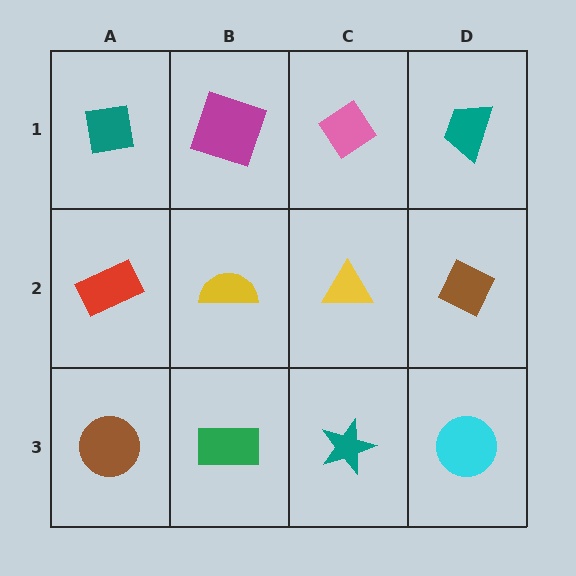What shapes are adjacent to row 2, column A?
A teal square (row 1, column A), a brown circle (row 3, column A), a yellow semicircle (row 2, column B).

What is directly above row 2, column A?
A teal square.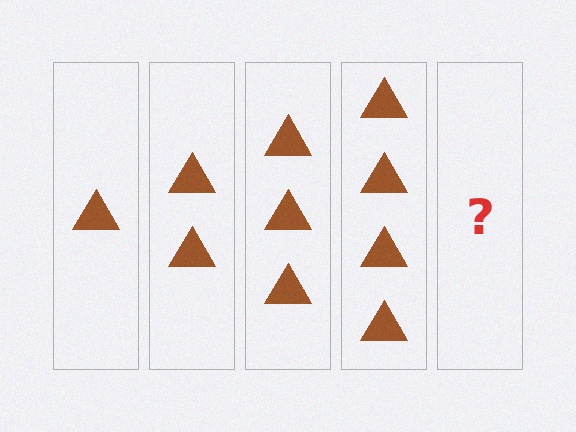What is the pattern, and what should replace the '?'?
The pattern is that each step adds one more triangle. The '?' should be 5 triangles.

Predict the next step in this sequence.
The next step is 5 triangles.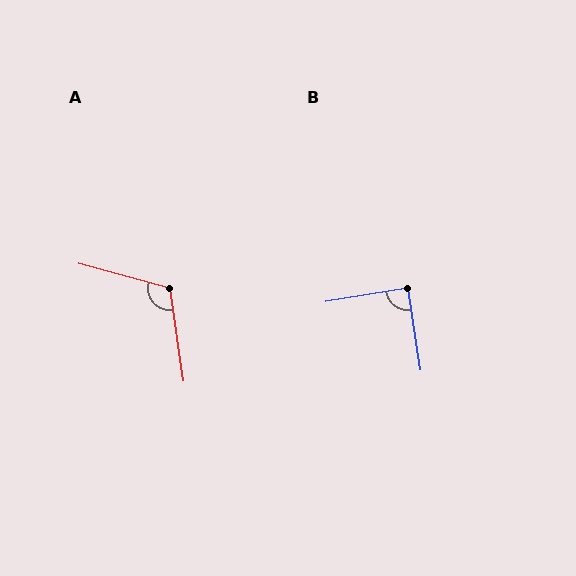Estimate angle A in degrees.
Approximately 114 degrees.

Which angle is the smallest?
B, at approximately 90 degrees.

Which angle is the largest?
A, at approximately 114 degrees.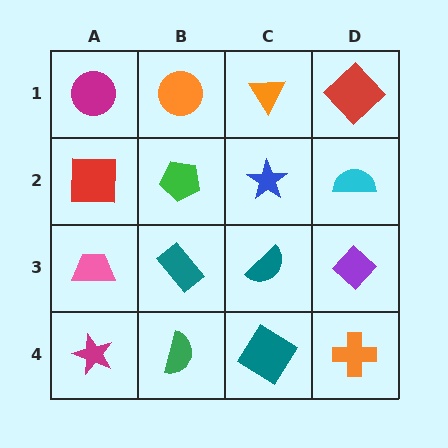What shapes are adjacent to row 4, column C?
A teal semicircle (row 3, column C), a green semicircle (row 4, column B), an orange cross (row 4, column D).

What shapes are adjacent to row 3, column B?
A green pentagon (row 2, column B), a green semicircle (row 4, column B), a pink trapezoid (row 3, column A), a teal semicircle (row 3, column C).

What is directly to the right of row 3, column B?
A teal semicircle.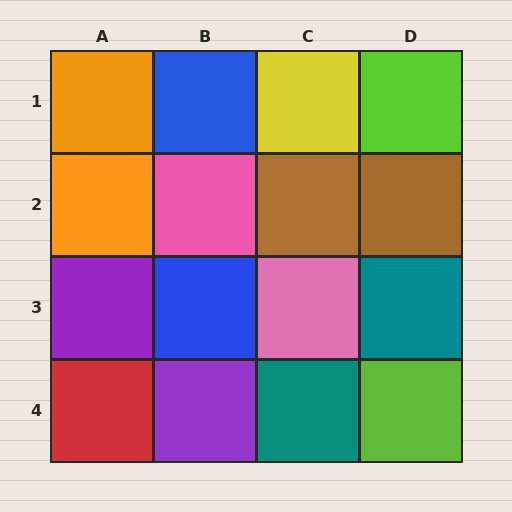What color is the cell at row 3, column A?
Purple.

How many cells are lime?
2 cells are lime.